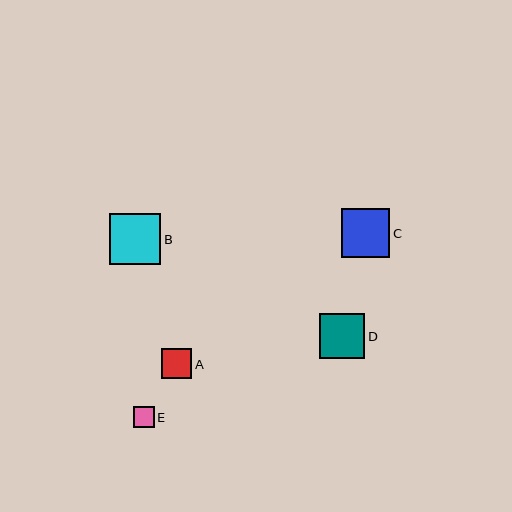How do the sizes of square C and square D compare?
Square C and square D are approximately the same size.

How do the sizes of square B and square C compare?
Square B and square C are approximately the same size.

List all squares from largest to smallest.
From largest to smallest: B, C, D, A, E.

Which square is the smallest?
Square E is the smallest with a size of approximately 20 pixels.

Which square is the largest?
Square B is the largest with a size of approximately 51 pixels.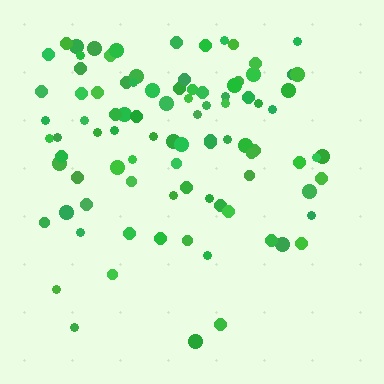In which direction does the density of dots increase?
From bottom to top, with the top side densest.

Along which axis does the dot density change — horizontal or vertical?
Vertical.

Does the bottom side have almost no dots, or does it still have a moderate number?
Still a moderate number, just noticeably fewer than the top.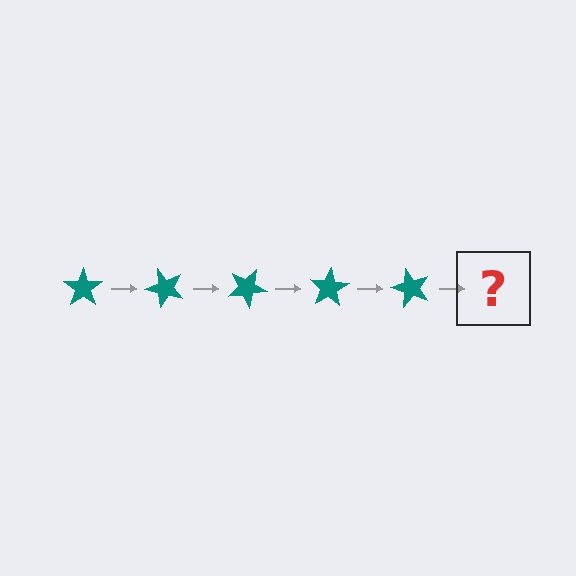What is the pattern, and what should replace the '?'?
The pattern is that the star rotates 50 degrees each step. The '?' should be a teal star rotated 250 degrees.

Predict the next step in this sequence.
The next step is a teal star rotated 250 degrees.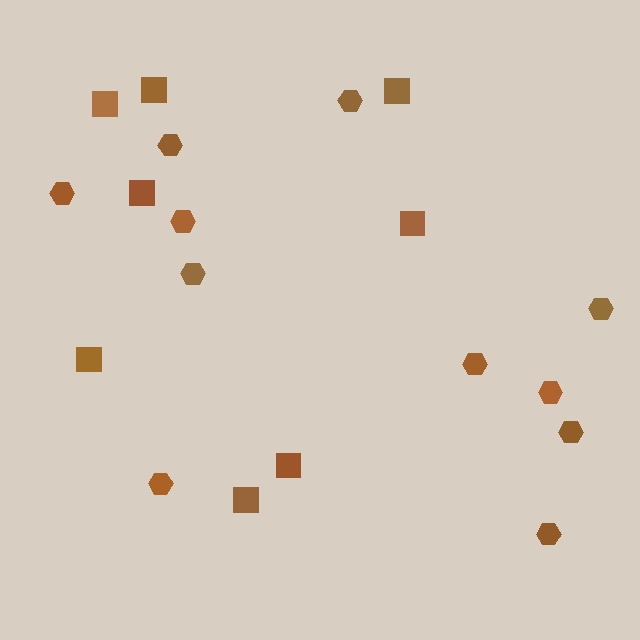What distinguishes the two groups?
There are 2 groups: one group of squares (8) and one group of hexagons (11).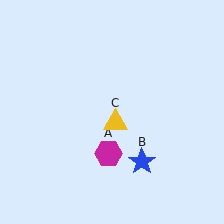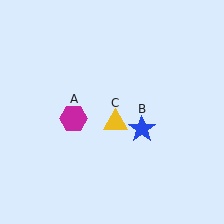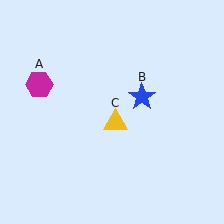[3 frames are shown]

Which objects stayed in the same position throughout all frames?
Yellow triangle (object C) remained stationary.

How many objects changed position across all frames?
2 objects changed position: magenta hexagon (object A), blue star (object B).